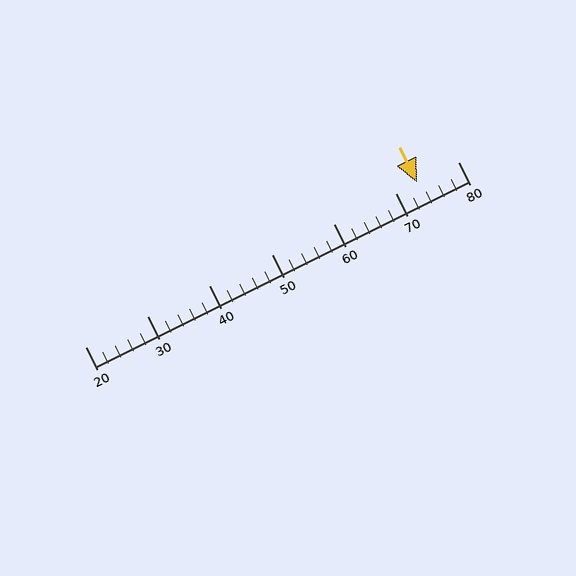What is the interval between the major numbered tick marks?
The major tick marks are spaced 10 units apart.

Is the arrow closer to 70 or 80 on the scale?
The arrow is closer to 70.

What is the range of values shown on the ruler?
The ruler shows values from 20 to 80.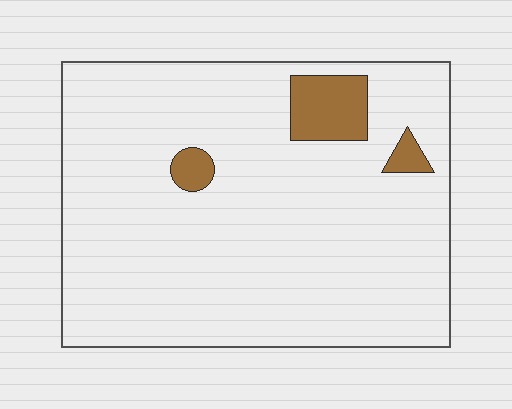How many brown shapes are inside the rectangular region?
3.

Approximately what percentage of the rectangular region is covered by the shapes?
Approximately 5%.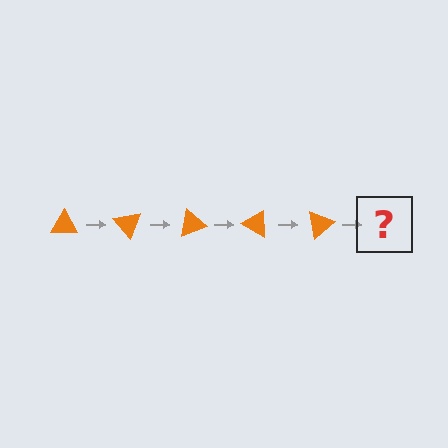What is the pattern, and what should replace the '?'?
The pattern is that the triangle rotates 50 degrees each step. The '?' should be an orange triangle rotated 250 degrees.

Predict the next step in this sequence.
The next step is an orange triangle rotated 250 degrees.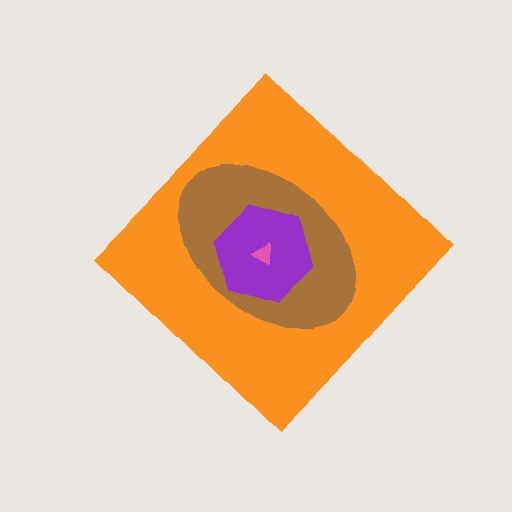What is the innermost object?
The pink triangle.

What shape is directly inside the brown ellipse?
The purple hexagon.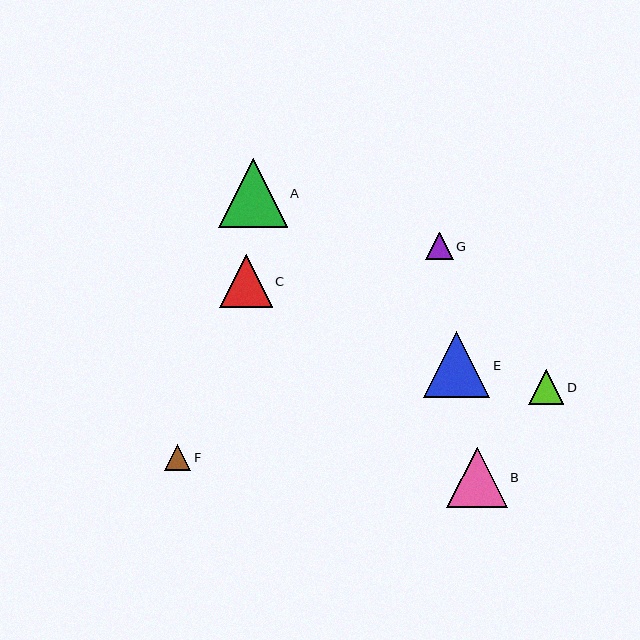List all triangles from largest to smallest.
From largest to smallest: A, E, B, C, D, G, F.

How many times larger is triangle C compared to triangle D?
Triangle C is approximately 1.5 times the size of triangle D.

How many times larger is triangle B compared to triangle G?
Triangle B is approximately 2.2 times the size of triangle G.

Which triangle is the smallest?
Triangle F is the smallest with a size of approximately 26 pixels.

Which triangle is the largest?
Triangle A is the largest with a size of approximately 69 pixels.